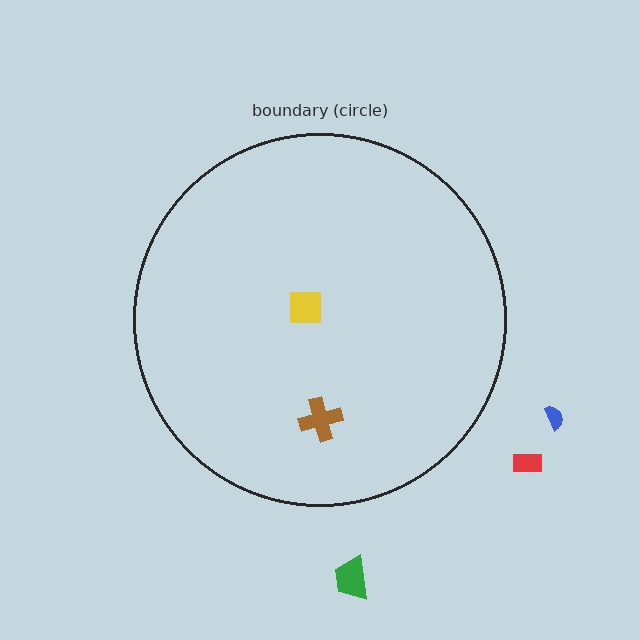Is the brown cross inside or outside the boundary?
Inside.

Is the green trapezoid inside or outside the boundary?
Outside.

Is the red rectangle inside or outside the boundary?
Outside.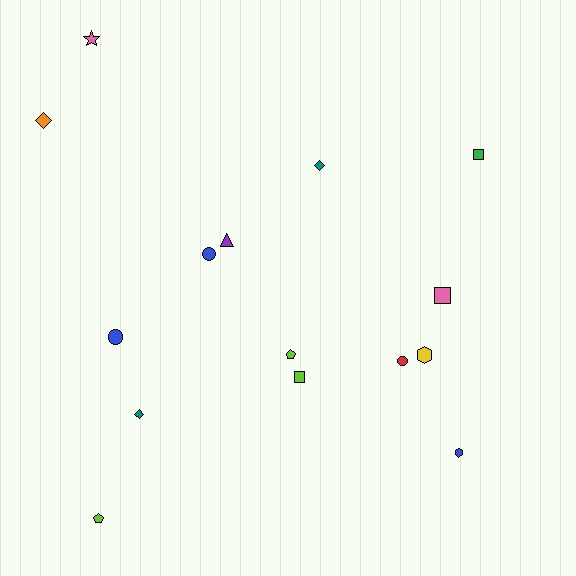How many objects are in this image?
There are 15 objects.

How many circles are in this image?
There are 3 circles.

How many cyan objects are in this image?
There are no cyan objects.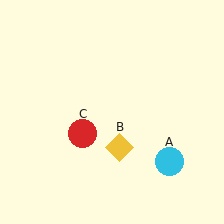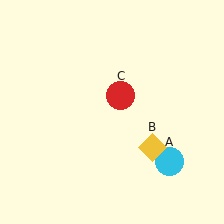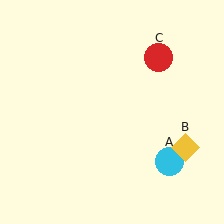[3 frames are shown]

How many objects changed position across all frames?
2 objects changed position: yellow diamond (object B), red circle (object C).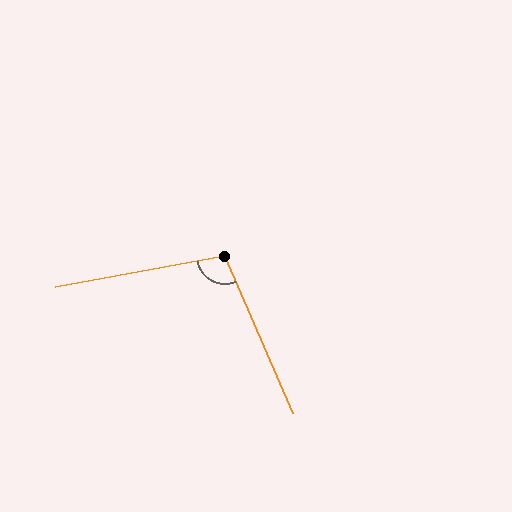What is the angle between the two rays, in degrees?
Approximately 103 degrees.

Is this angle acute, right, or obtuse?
It is obtuse.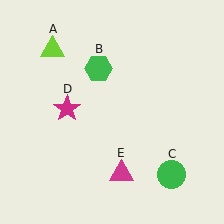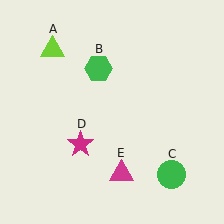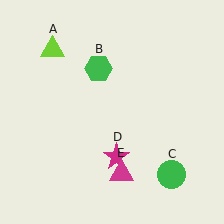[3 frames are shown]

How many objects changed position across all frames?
1 object changed position: magenta star (object D).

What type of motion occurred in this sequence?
The magenta star (object D) rotated counterclockwise around the center of the scene.